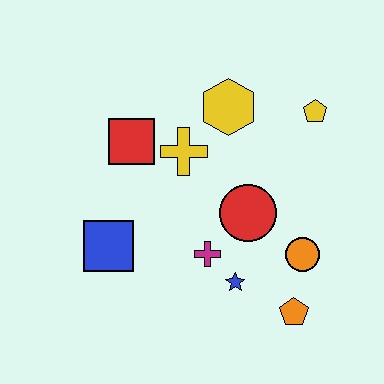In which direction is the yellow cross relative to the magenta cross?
The yellow cross is above the magenta cross.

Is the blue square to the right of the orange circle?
No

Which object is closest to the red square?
The yellow cross is closest to the red square.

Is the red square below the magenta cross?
No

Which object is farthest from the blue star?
The yellow pentagon is farthest from the blue star.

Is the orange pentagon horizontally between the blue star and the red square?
No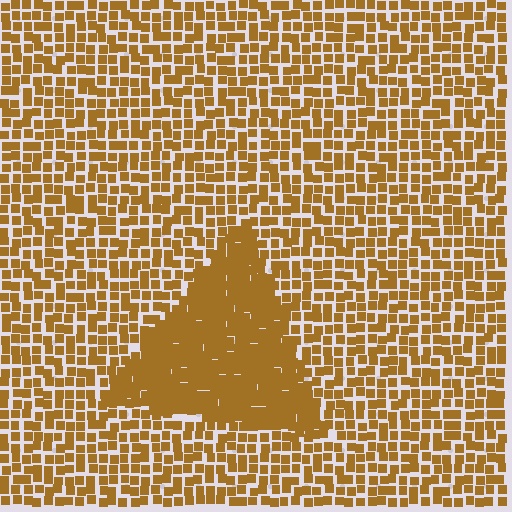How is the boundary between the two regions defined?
The boundary is defined by a change in element density (approximately 1.9x ratio). All elements are the same color, size, and shape.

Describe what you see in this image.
The image contains small brown elements arranged at two different densities. A triangle-shaped region is visible where the elements are more densely packed than the surrounding area.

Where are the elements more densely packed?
The elements are more densely packed inside the triangle boundary.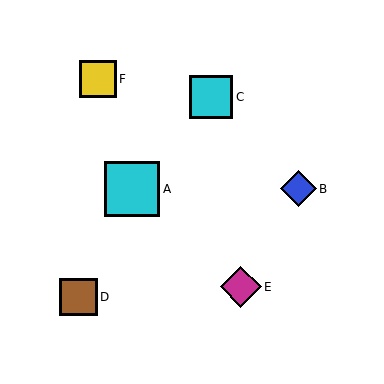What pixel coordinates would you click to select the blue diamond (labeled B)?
Click at (298, 189) to select the blue diamond B.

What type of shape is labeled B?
Shape B is a blue diamond.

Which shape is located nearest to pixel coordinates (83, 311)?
The brown square (labeled D) at (78, 297) is nearest to that location.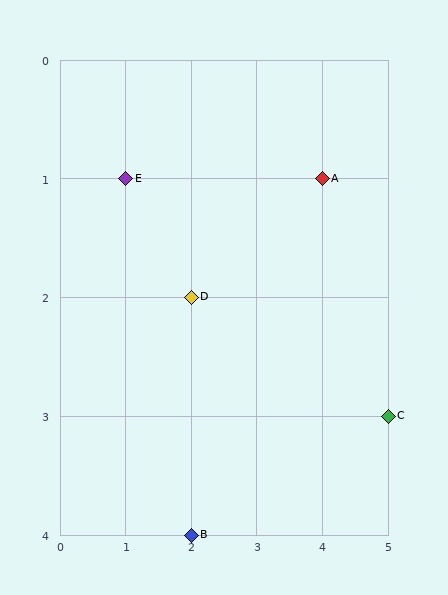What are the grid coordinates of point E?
Point E is at grid coordinates (1, 1).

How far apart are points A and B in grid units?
Points A and B are 2 columns and 3 rows apart (about 3.6 grid units diagonally).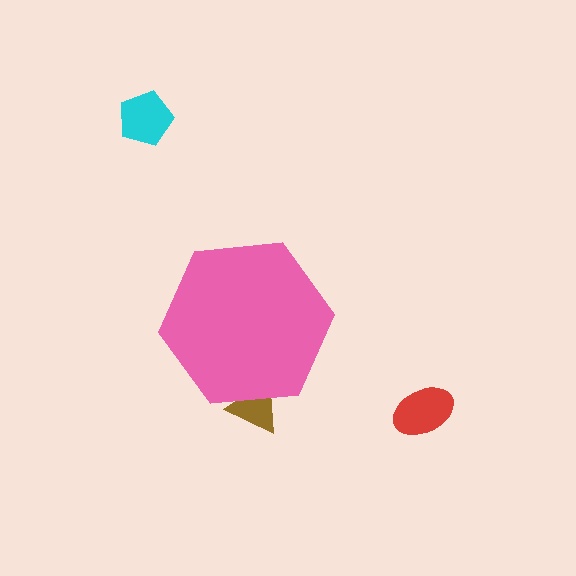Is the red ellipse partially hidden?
No, the red ellipse is fully visible.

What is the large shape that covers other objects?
A pink hexagon.